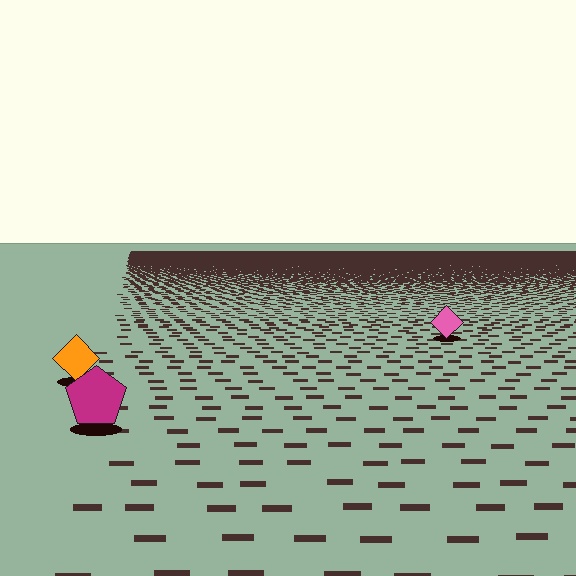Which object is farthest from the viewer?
The pink diamond is farthest from the viewer. It appears smaller and the ground texture around it is denser.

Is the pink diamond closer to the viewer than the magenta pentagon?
No. The magenta pentagon is closer — you can tell from the texture gradient: the ground texture is coarser near it.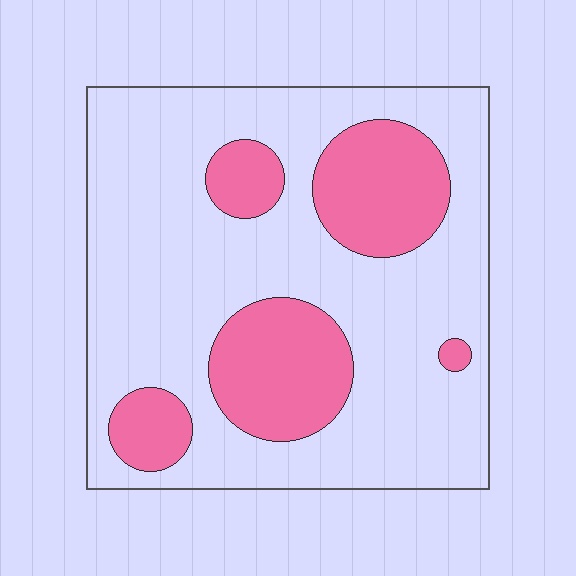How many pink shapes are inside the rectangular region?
5.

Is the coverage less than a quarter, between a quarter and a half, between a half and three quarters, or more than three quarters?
Between a quarter and a half.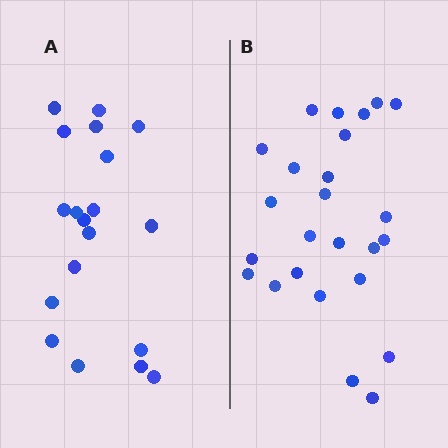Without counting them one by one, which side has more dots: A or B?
Region B (the right region) has more dots.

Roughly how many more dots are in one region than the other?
Region B has about 6 more dots than region A.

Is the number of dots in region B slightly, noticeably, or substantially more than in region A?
Region B has noticeably more, but not dramatically so. The ratio is roughly 1.3 to 1.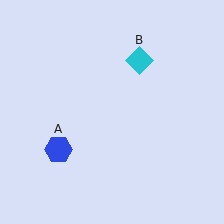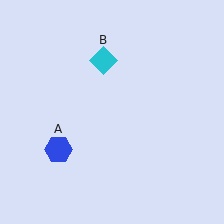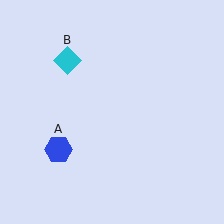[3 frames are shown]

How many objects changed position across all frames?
1 object changed position: cyan diamond (object B).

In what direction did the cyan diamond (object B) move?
The cyan diamond (object B) moved left.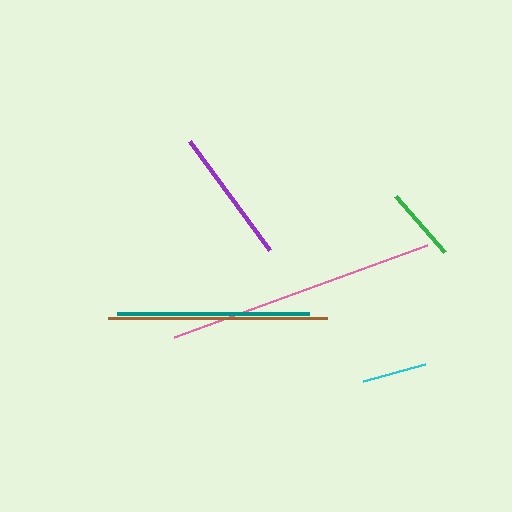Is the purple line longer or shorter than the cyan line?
The purple line is longer than the cyan line.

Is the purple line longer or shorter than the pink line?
The pink line is longer than the purple line.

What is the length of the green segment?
The green segment is approximately 74 pixels long.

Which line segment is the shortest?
The cyan line is the shortest at approximately 65 pixels.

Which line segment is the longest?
The pink line is the longest at approximately 270 pixels.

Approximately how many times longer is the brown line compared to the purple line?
The brown line is approximately 1.6 times the length of the purple line.